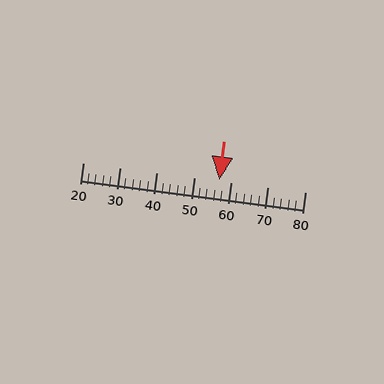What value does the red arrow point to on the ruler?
The red arrow points to approximately 57.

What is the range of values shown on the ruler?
The ruler shows values from 20 to 80.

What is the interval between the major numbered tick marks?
The major tick marks are spaced 10 units apart.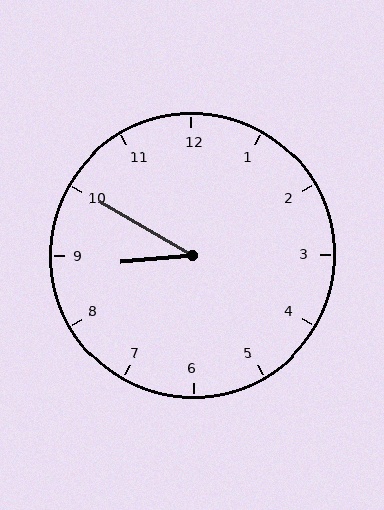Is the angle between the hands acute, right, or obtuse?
It is acute.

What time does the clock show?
8:50.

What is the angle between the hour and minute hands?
Approximately 35 degrees.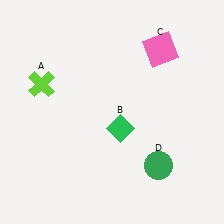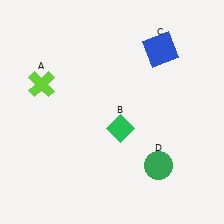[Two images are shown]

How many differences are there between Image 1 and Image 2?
There is 1 difference between the two images.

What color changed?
The square (C) changed from pink in Image 1 to blue in Image 2.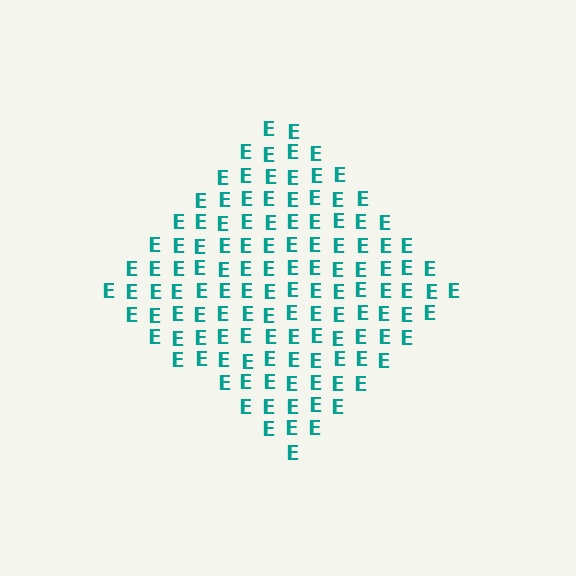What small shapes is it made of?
It is made of small letter E's.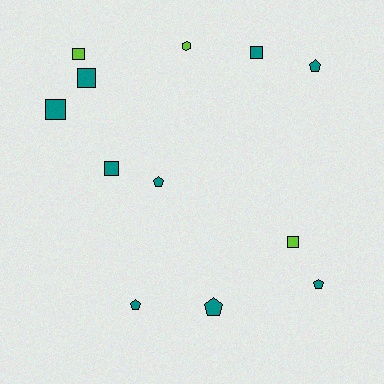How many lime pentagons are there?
There are no lime pentagons.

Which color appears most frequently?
Teal, with 9 objects.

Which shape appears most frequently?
Square, with 6 objects.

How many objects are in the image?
There are 12 objects.